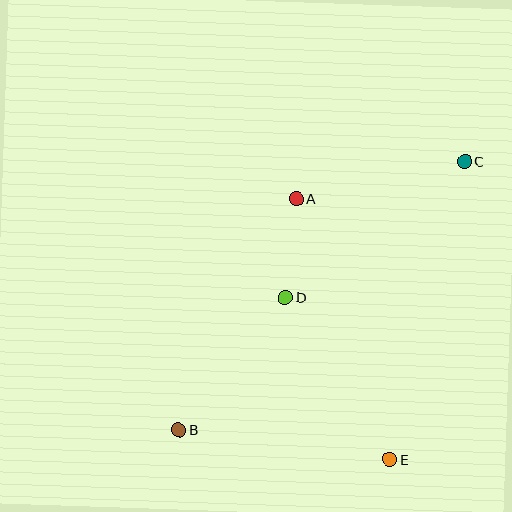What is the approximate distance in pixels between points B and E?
The distance between B and E is approximately 213 pixels.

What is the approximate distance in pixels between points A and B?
The distance between A and B is approximately 259 pixels.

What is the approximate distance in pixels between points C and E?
The distance between C and E is approximately 308 pixels.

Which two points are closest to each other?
Points A and D are closest to each other.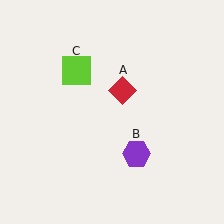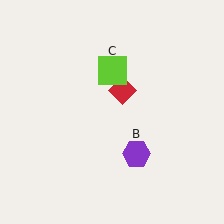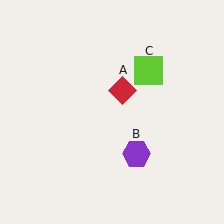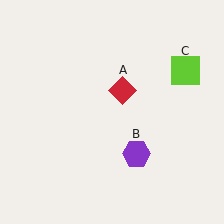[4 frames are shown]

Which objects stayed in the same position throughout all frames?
Red diamond (object A) and purple hexagon (object B) remained stationary.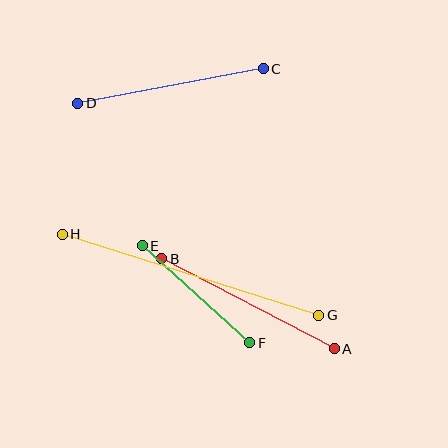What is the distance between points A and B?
The distance is approximately 195 pixels.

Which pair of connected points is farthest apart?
Points G and H are farthest apart.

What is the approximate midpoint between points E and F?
The midpoint is at approximately (196, 294) pixels.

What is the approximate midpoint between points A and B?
The midpoint is at approximately (248, 304) pixels.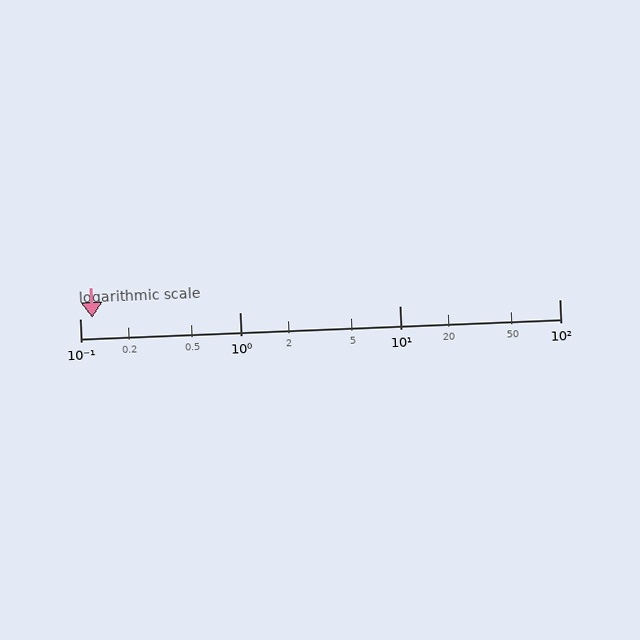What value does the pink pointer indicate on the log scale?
The pointer indicates approximately 0.12.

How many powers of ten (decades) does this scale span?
The scale spans 3 decades, from 0.1 to 100.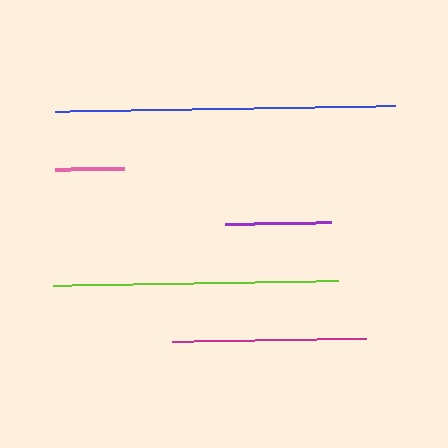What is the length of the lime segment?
The lime segment is approximately 285 pixels long.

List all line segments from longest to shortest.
From longest to shortest: blue, lime, magenta, purple, pink.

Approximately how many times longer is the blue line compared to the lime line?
The blue line is approximately 1.2 times the length of the lime line.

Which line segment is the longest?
The blue line is the longest at approximately 339 pixels.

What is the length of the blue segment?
The blue segment is approximately 339 pixels long.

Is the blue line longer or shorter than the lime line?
The blue line is longer than the lime line.